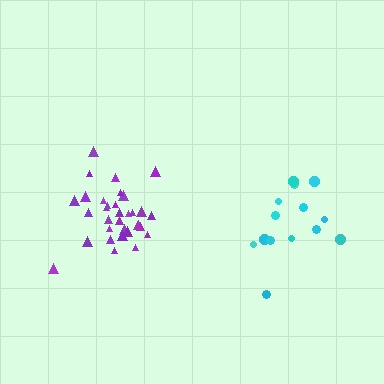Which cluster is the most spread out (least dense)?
Cyan.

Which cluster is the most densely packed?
Purple.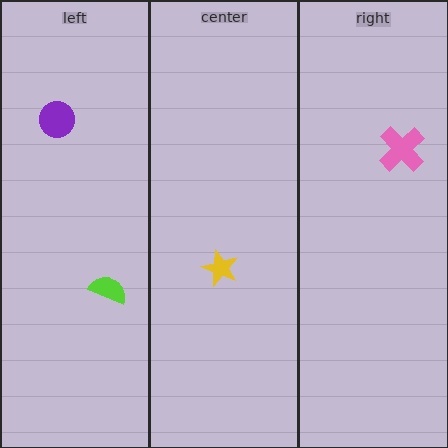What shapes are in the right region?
The pink cross.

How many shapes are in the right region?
1.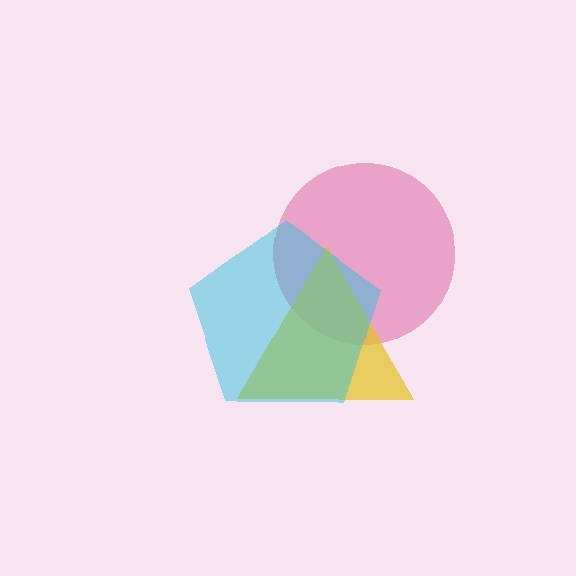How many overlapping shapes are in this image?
There are 3 overlapping shapes in the image.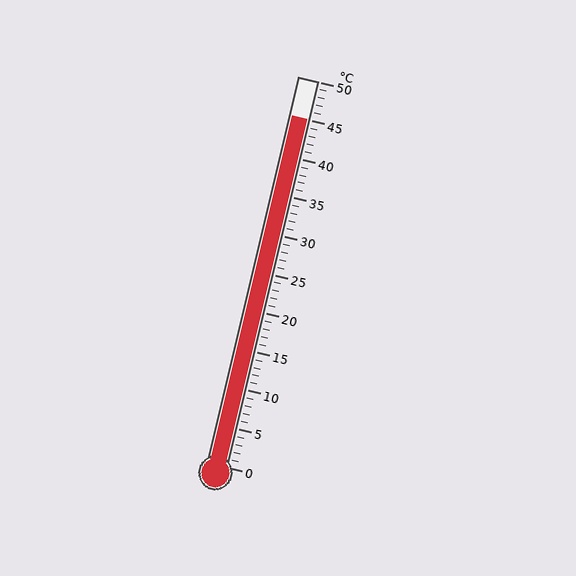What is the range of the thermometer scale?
The thermometer scale ranges from 0°C to 50°C.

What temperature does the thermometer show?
The thermometer shows approximately 45°C.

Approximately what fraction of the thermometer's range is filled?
The thermometer is filled to approximately 90% of its range.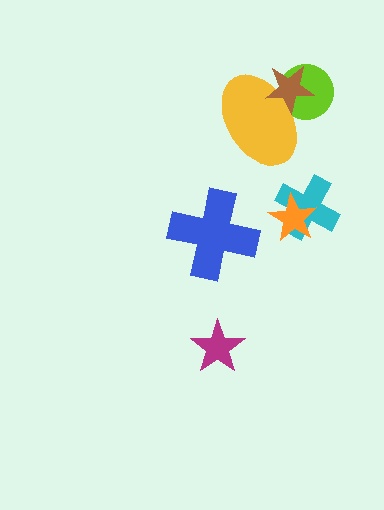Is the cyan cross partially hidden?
Yes, it is partially covered by another shape.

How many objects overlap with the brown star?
2 objects overlap with the brown star.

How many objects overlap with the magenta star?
0 objects overlap with the magenta star.